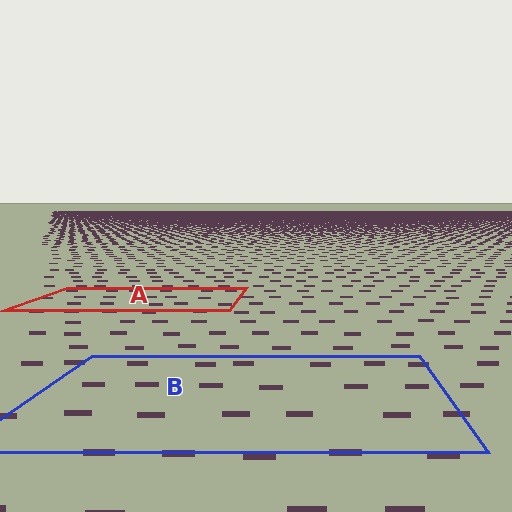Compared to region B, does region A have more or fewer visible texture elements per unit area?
Region A has more texture elements per unit area — they are packed more densely because it is farther away.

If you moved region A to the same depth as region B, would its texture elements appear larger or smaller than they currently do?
They would appear larger. At a closer depth, the same texture elements are projected at a bigger on-screen size.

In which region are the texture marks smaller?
The texture marks are smaller in region A, because it is farther away.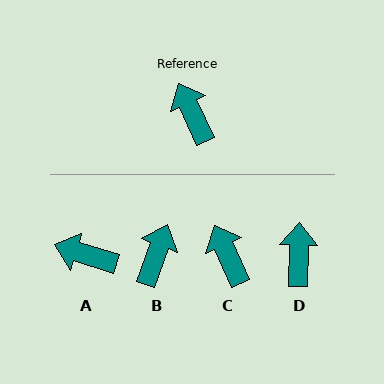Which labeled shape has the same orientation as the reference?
C.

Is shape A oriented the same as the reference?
No, it is off by about 48 degrees.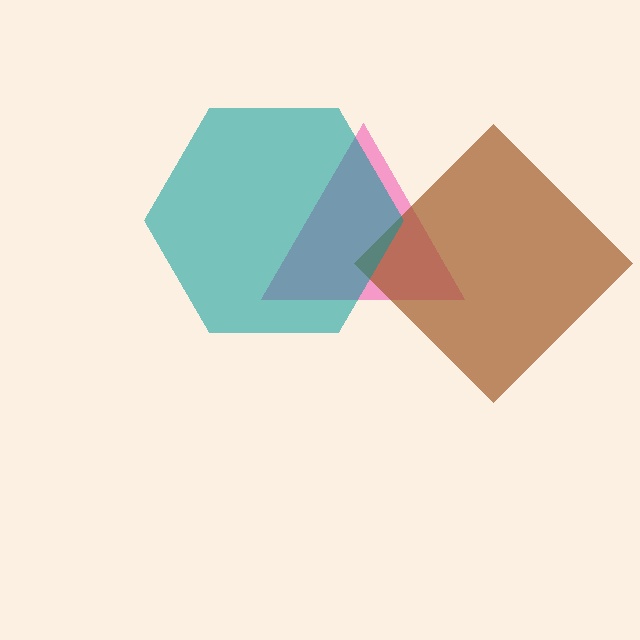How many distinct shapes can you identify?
There are 3 distinct shapes: a pink triangle, a brown diamond, a teal hexagon.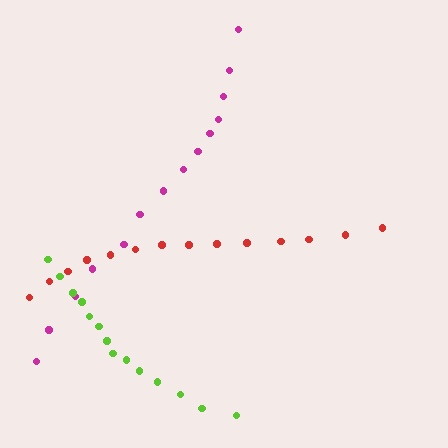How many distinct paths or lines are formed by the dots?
There are 3 distinct paths.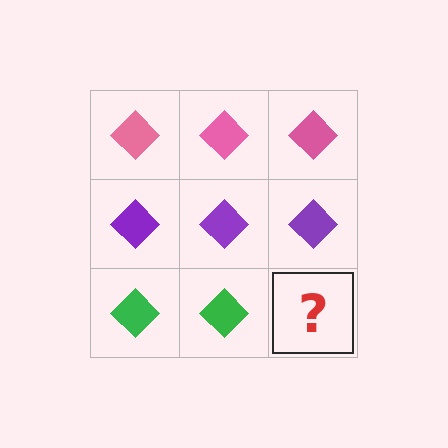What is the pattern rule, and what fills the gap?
The rule is that each row has a consistent color. The gap should be filled with a green diamond.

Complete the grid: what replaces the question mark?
The question mark should be replaced with a green diamond.